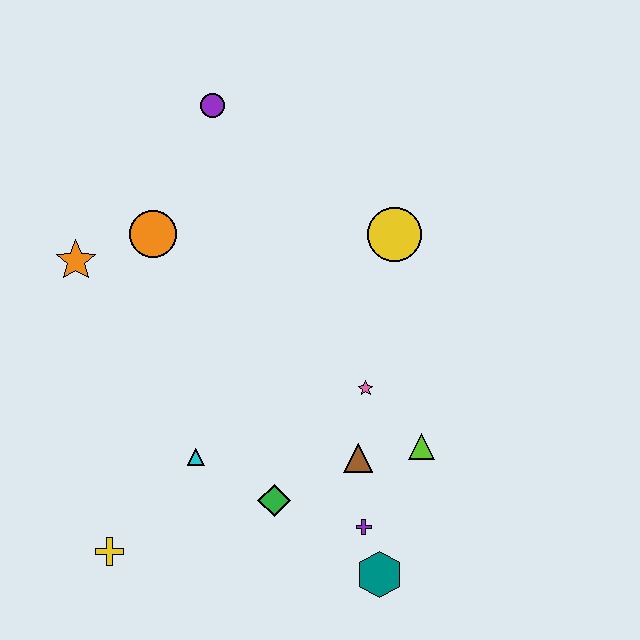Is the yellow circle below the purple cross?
No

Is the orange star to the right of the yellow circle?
No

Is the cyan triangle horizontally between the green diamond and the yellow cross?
Yes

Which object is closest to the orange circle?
The orange star is closest to the orange circle.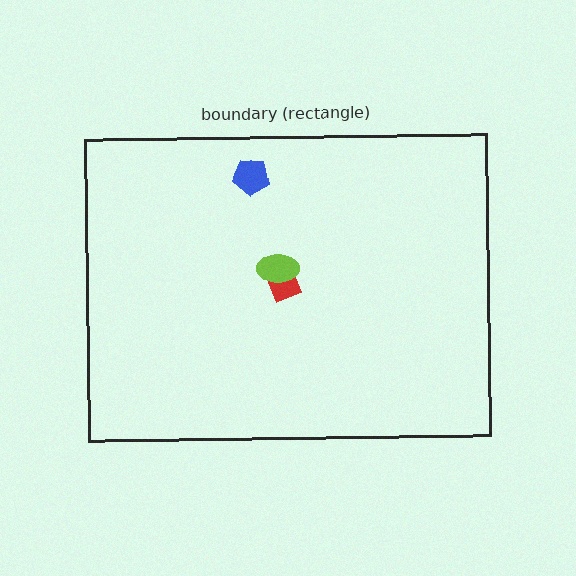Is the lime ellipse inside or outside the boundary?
Inside.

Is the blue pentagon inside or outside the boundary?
Inside.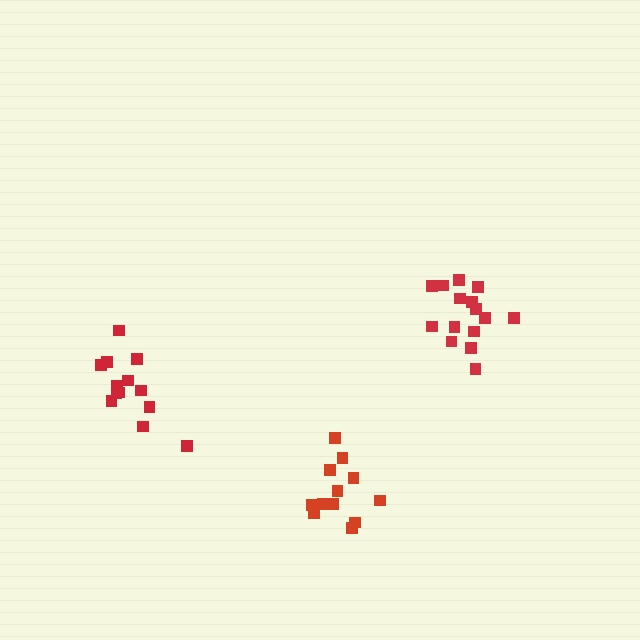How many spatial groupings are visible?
There are 3 spatial groupings.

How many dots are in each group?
Group 1: 13 dots, Group 2: 15 dots, Group 3: 13 dots (41 total).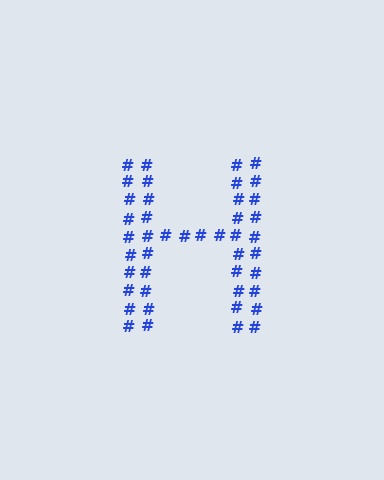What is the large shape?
The large shape is the letter H.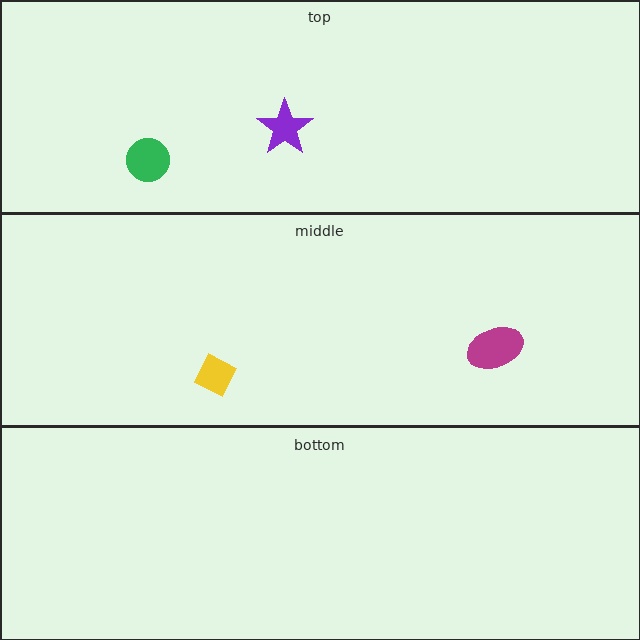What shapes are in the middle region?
The yellow diamond, the magenta ellipse.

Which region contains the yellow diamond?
The middle region.